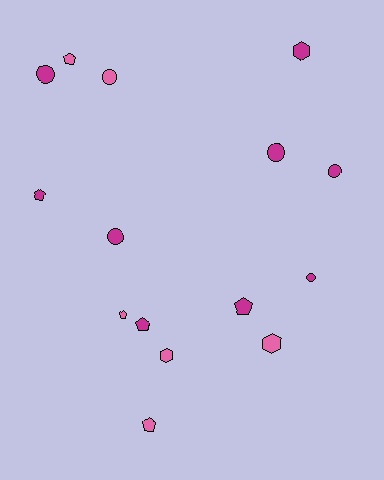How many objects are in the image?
There are 15 objects.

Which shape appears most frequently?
Circle, with 6 objects.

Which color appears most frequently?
Magenta, with 9 objects.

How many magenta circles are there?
There are 5 magenta circles.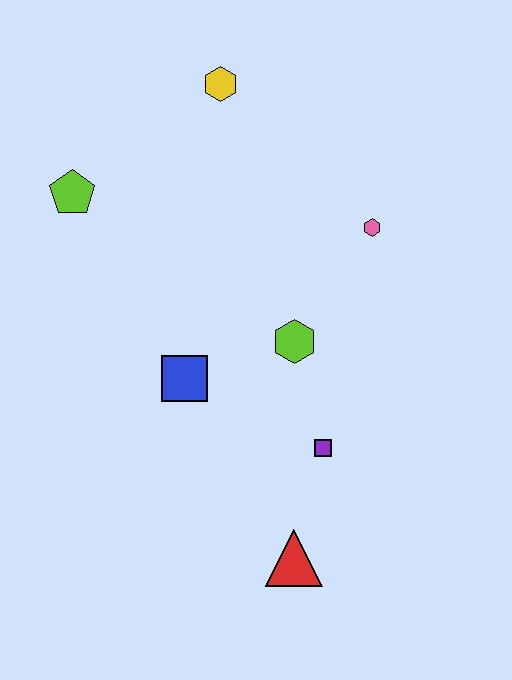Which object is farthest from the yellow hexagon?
The red triangle is farthest from the yellow hexagon.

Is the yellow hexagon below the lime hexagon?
No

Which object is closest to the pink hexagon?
The lime hexagon is closest to the pink hexagon.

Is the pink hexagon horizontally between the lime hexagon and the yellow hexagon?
No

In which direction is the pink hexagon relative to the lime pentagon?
The pink hexagon is to the right of the lime pentagon.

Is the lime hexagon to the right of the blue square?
Yes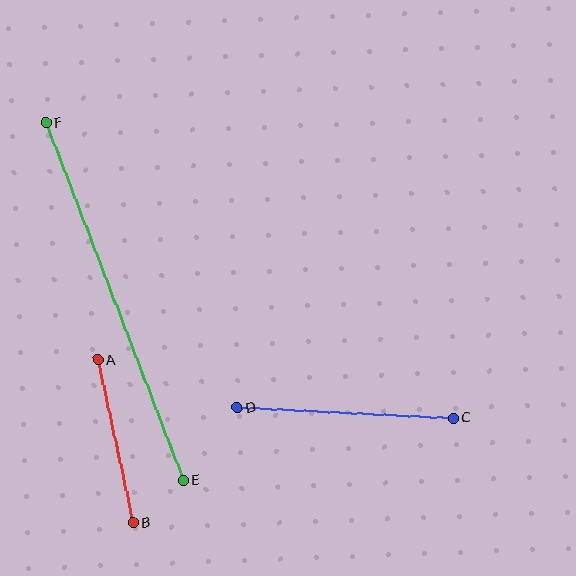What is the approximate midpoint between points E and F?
The midpoint is at approximately (115, 301) pixels.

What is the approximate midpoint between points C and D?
The midpoint is at approximately (345, 413) pixels.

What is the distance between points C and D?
The distance is approximately 216 pixels.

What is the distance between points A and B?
The distance is approximately 167 pixels.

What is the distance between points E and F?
The distance is approximately 383 pixels.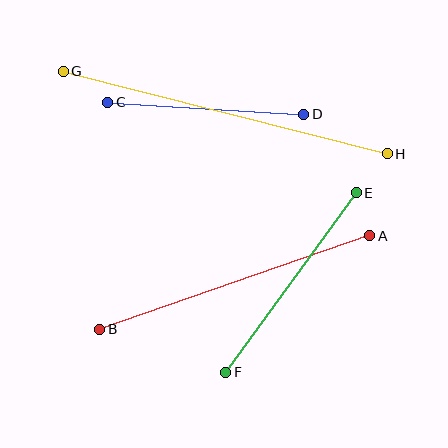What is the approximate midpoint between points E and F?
The midpoint is at approximately (291, 283) pixels.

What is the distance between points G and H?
The distance is approximately 334 pixels.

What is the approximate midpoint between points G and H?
The midpoint is at approximately (225, 113) pixels.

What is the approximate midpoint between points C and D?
The midpoint is at approximately (206, 108) pixels.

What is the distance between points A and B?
The distance is approximately 286 pixels.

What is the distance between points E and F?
The distance is approximately 222 pixels.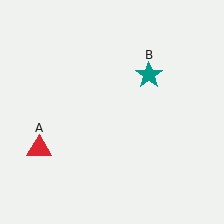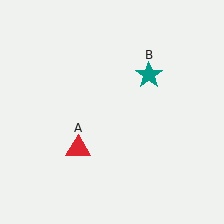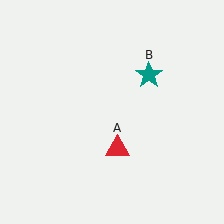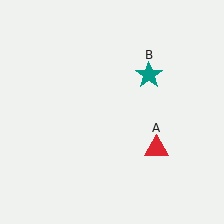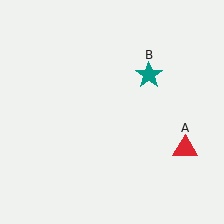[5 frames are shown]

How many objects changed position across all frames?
1 object changed position: red triangle (object A).